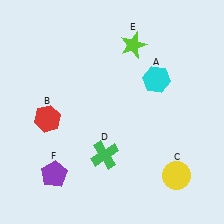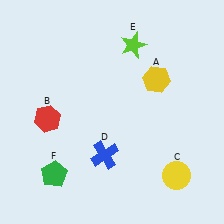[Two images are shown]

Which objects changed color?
A changed from cyan to yellow. D changed from green to blue. F changed from purple to green.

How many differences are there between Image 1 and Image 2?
There are 3 differences between the two images.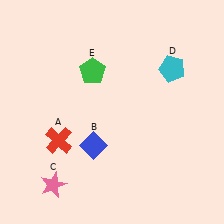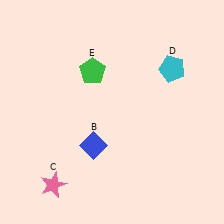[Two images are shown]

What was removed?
The red cross (A) was removed in Image 2.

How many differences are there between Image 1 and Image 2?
There is 1 difference between the two images.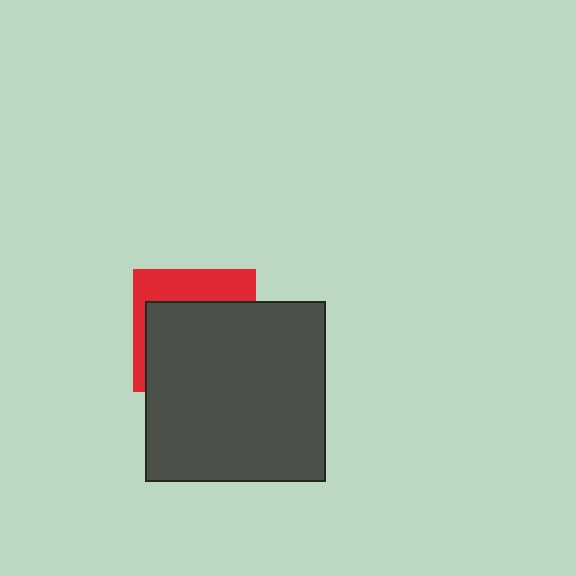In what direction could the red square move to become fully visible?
The red square could move up. That would shift it out from behind the dark gray square entirely.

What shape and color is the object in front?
The object in front is a dark gray square.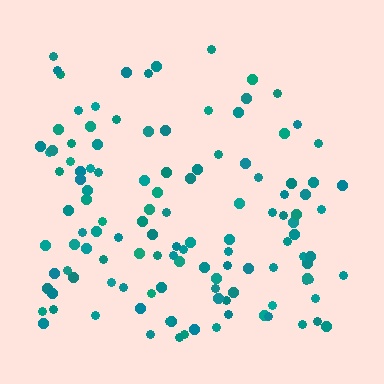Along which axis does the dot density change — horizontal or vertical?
Vertical.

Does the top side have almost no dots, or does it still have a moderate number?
Still a moderate number, just noticeably fewer than the bottom.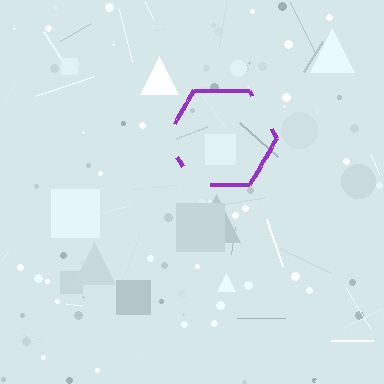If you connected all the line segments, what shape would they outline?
They would outline a hexagon.